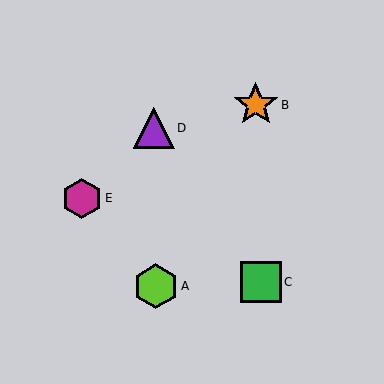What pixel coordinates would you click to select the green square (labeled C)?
Click at (261, 282) to select the green square C.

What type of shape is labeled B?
Shape B is an orange star.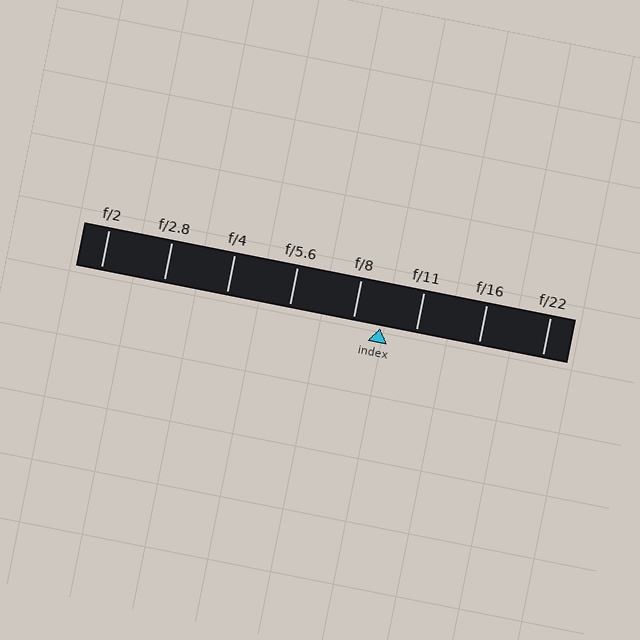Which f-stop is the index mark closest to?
The index mark is closest to f/8.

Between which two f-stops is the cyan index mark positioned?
The index mark is between f/8 and f/11.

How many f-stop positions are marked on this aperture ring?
There are 8 f-stop positions marked.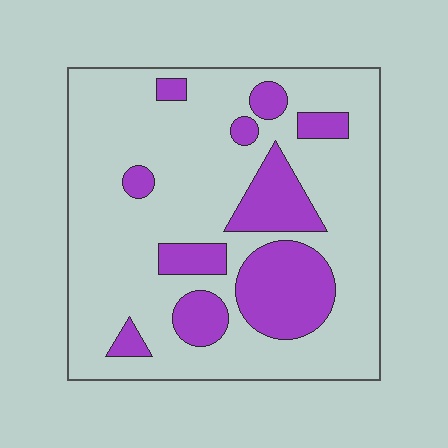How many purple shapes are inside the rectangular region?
10.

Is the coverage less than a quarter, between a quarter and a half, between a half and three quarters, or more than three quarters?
Less than a quarter.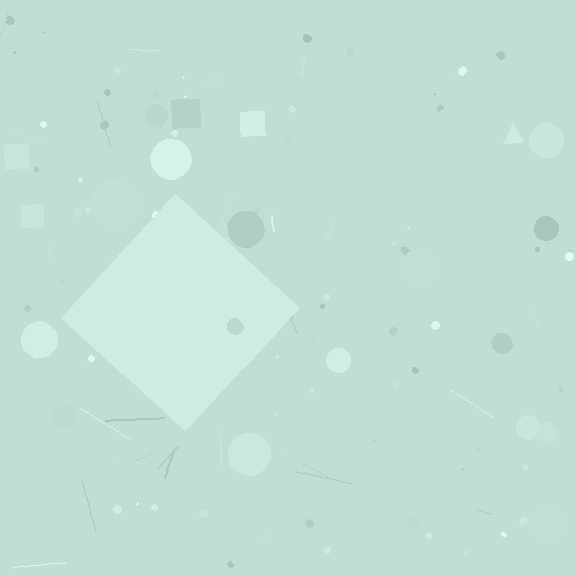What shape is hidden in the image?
A diamond is hidden in the image.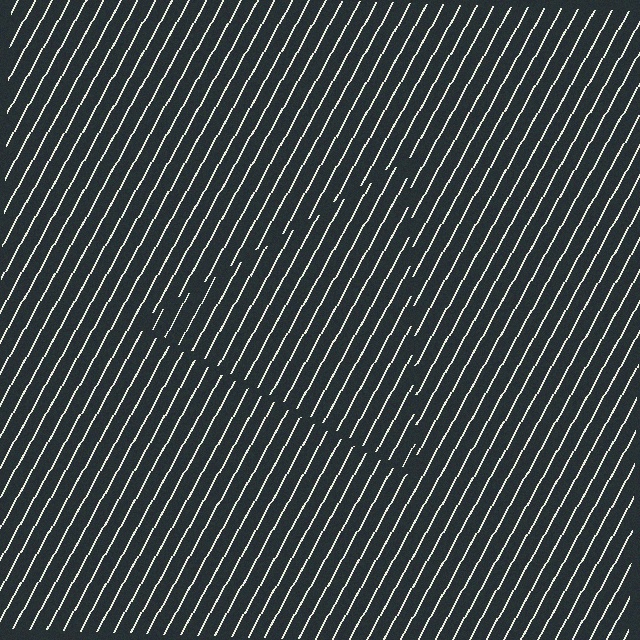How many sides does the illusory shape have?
3 sides — the line-ends trace a triangle.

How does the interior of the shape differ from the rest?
The interior of the shape contains the same grating, shifted by half a period — the contour is defined by the phase discontinuity where line-ends from the inner and outer gratings abut.